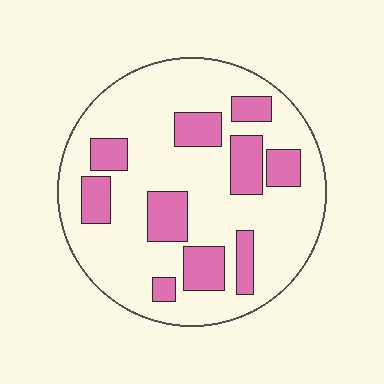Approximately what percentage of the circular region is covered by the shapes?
Approximately 25%.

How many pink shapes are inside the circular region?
10.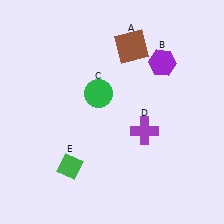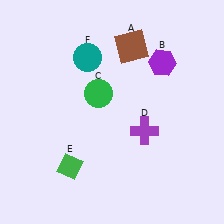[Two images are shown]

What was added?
A teal circle (F) was added in Image 2.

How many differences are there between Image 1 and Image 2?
There is 1 difference between the two images.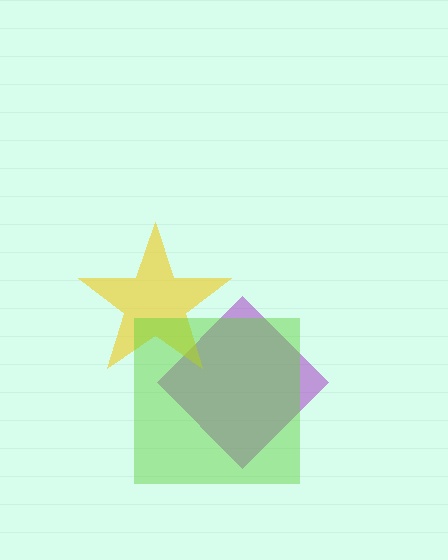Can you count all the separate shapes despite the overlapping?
Yes, there are 3 separate shapes.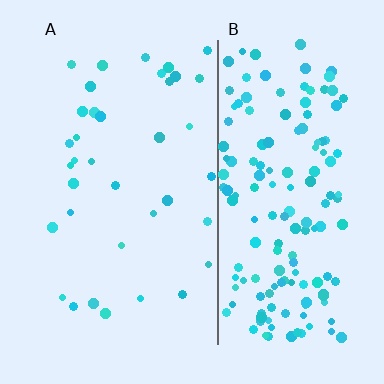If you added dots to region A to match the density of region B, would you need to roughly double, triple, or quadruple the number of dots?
Approximately quadruple.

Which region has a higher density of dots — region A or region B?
B (the right).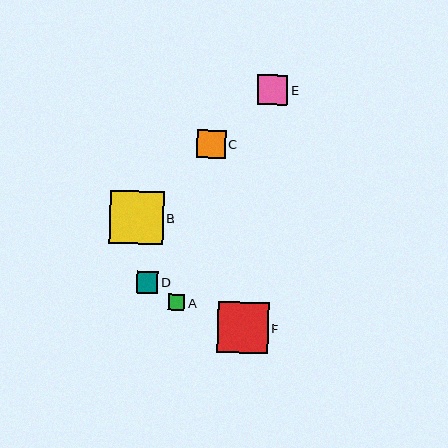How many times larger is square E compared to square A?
Square E is approximately 1.9 times the size of square A.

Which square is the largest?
Square B is the largest with a size of approximately 54 pixels.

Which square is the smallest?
Square A is the smallest with a size of approximately 16 pixels.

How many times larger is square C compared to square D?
Square C is approximately 1.4 times the size of square D.